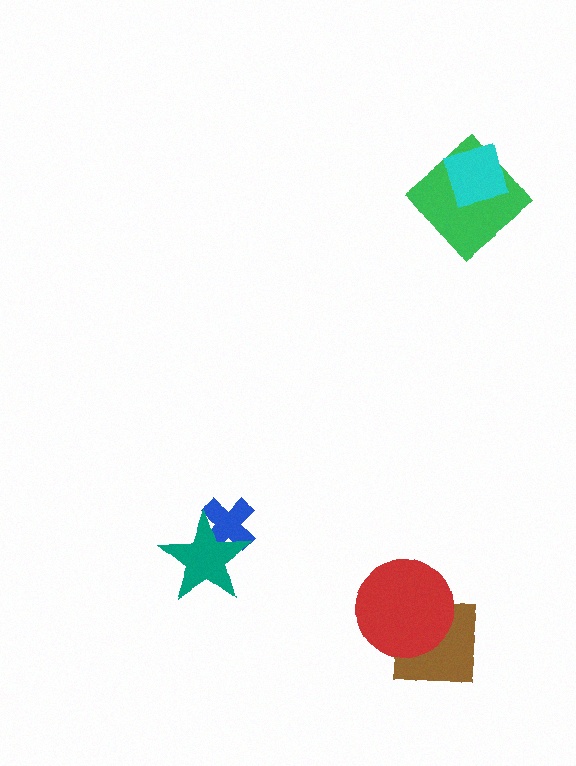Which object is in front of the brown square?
The red circle is in front of the brown square.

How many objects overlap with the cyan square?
1 object overlaps with the cyan square.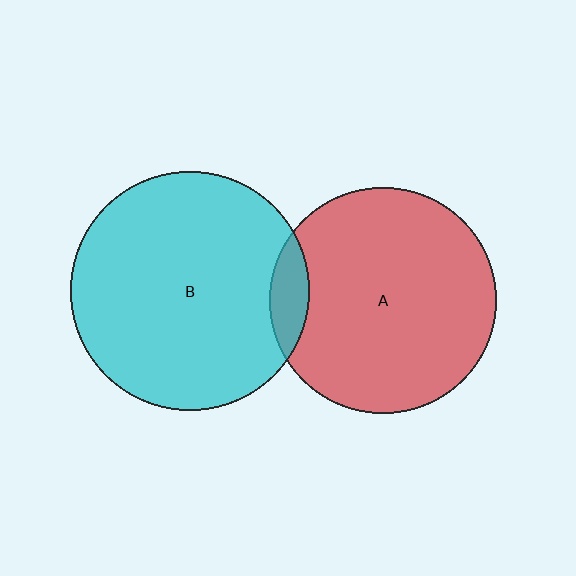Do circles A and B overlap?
Yes.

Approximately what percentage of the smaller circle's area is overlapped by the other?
Approximately 10%.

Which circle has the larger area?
Circle B (cyan).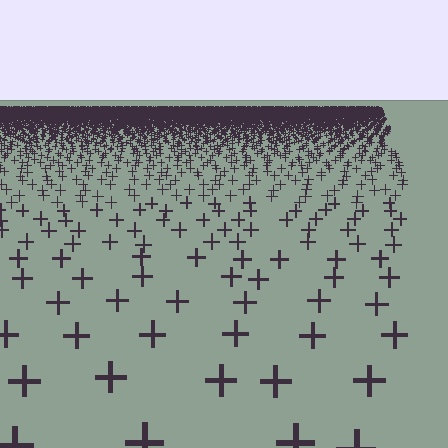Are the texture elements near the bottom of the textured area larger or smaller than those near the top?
Larger. Near the bottom, elements are closer to the viewer and appear at a bigger on-screen size.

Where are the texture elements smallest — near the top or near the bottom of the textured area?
Near the top.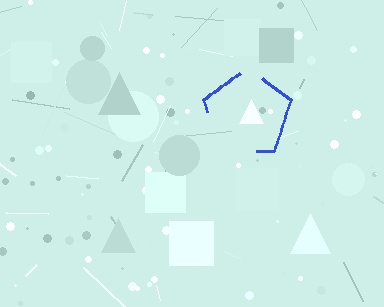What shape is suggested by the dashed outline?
The dashed outline suggests a pentagon.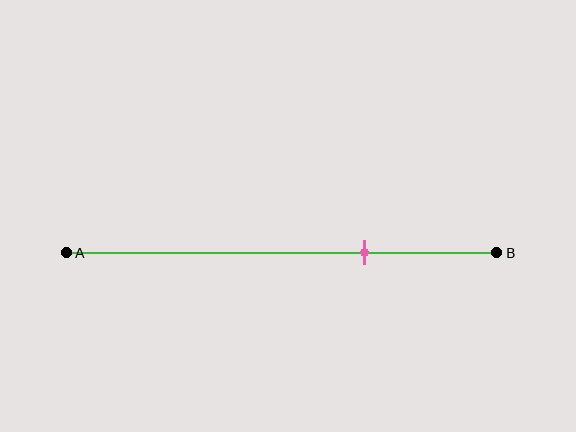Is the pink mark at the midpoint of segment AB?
No, the mark is at about 70% from A, not at the 50% midpoint.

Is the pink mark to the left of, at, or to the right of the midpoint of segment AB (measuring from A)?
The pink mark is to the right of the midpoint of segment AB.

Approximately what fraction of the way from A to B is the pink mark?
The pink mark is approximately 70% of the way from A to B.